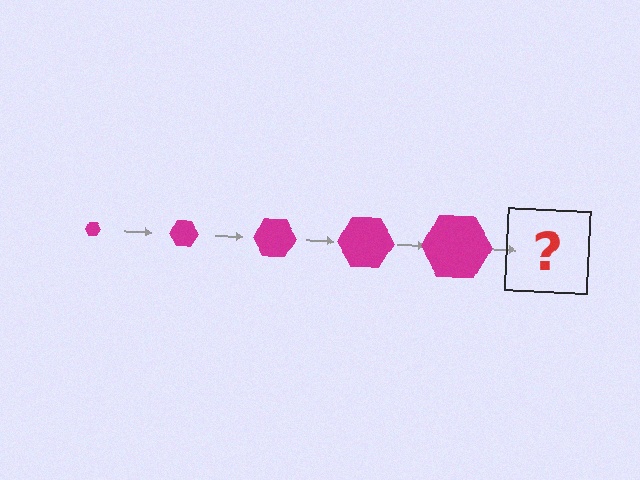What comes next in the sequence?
The next element should be a magenta hexagon, larger than the previous one.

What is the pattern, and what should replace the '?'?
The pattern is that the hexagon gets progressively larger each step. The '?' should be a magenta hexagon, larger than the previous one.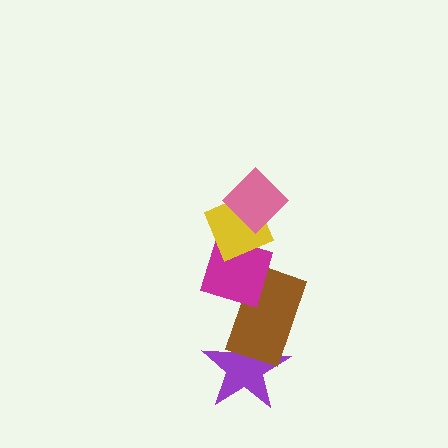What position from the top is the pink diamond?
The pink diamond is 1st from the top.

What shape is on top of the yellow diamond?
The pink diamond is on top of the yellow diamond.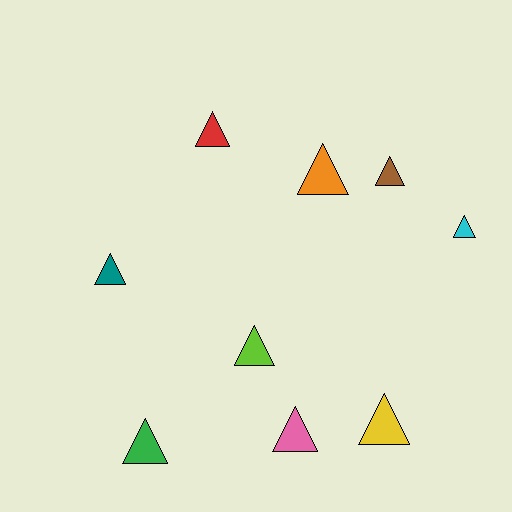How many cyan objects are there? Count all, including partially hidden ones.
There is 1 cyan object.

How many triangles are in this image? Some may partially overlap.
There are 9 triangles.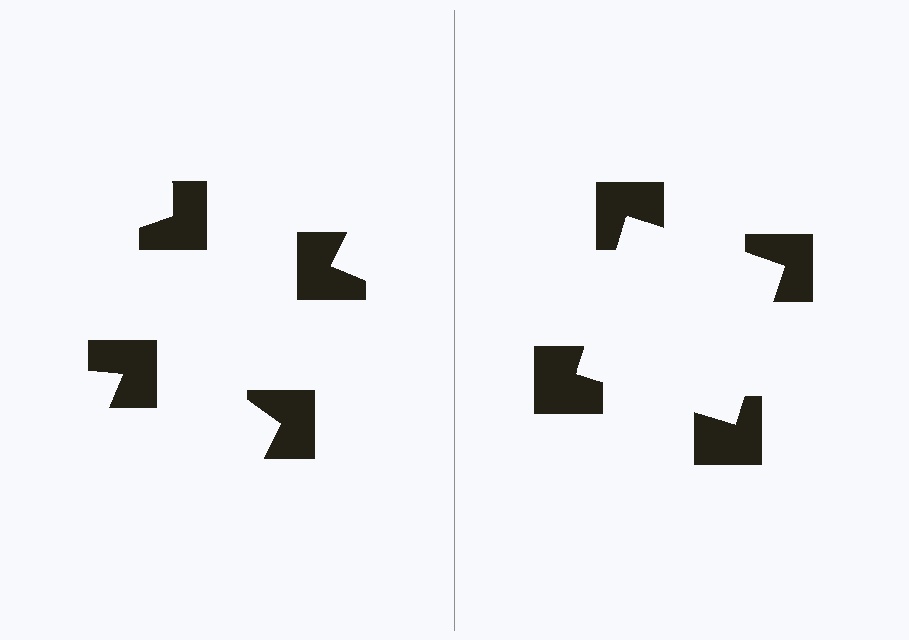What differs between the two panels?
The notched squares are positioned identically on both sides; only the wedge orientations differ. On the right they align to a square; on the left they are misaligned.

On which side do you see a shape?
An illusory square appears on the right side. On the left side the wedge cuts are rotated, so no coherent shape forms.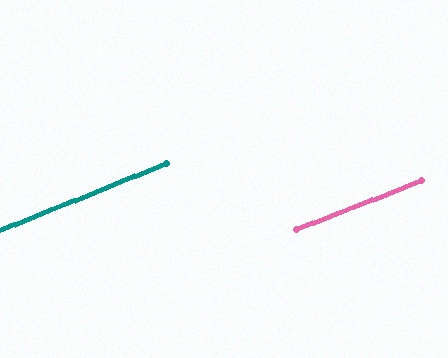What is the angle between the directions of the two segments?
Approximately 0 degrees.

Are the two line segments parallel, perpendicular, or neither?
Parallel — their directions differ by only 0.3°.